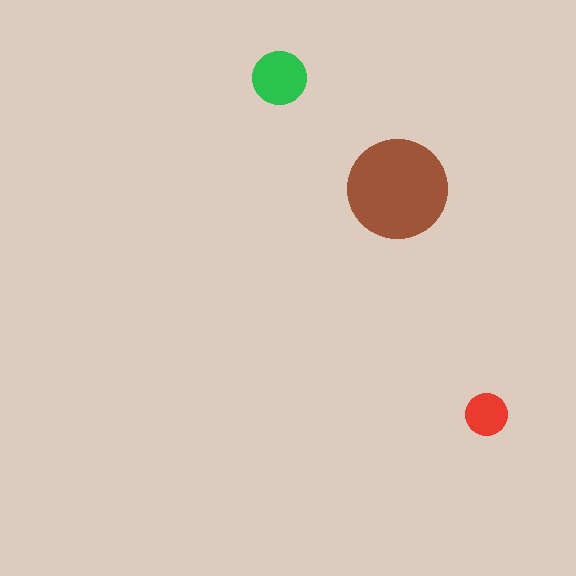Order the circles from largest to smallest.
the brown one, the green one, the red one.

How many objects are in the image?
There are 3 objects in the image.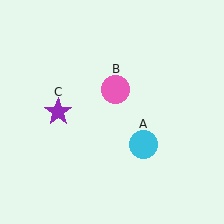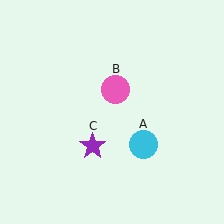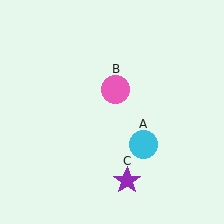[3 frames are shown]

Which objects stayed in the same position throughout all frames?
Cyan circle (object A) and pink circle (object B) remained stationary.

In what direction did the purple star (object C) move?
The purple star (object C) moved down and to the right.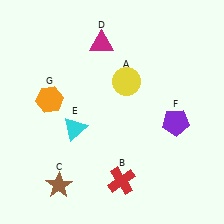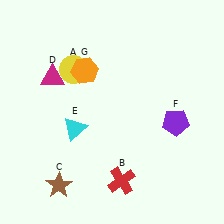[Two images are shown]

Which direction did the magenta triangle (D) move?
The magenta triangle (D) moved left.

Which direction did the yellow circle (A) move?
The yellow circle (A) moved left.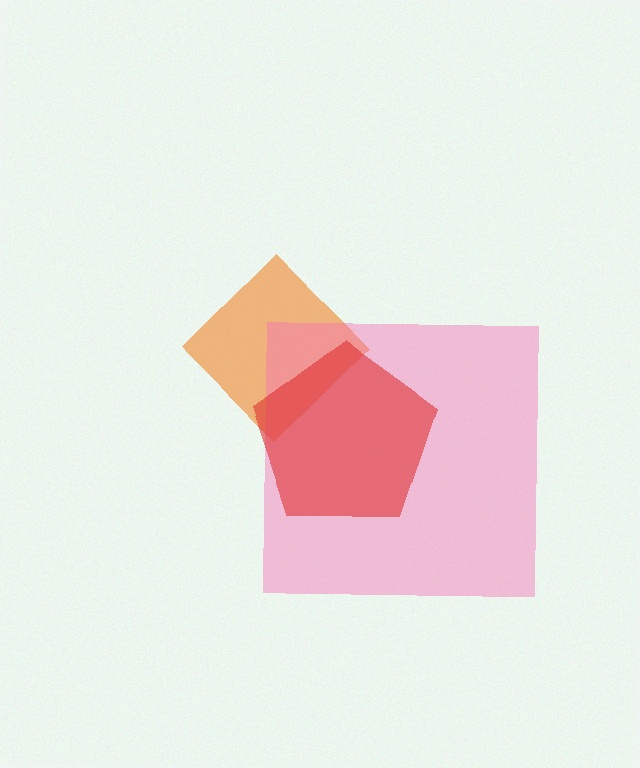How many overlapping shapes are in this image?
There are 3 overlapping shapes in the image.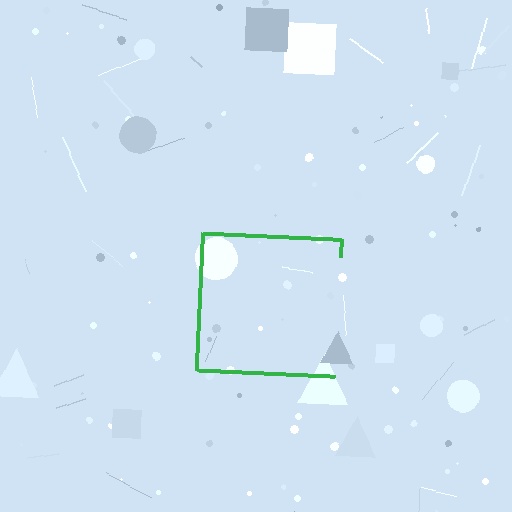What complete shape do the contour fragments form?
The contour fragments form a square.